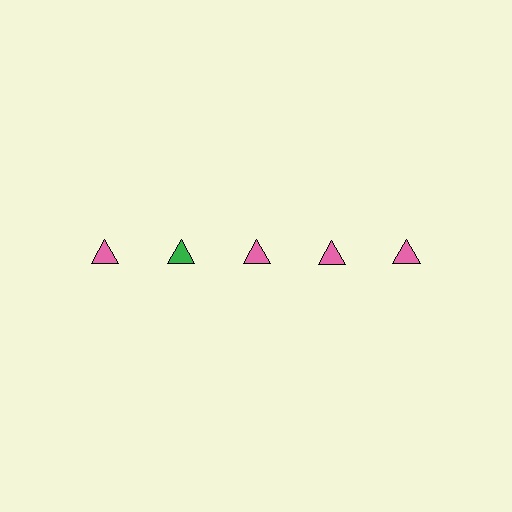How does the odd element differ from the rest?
It has a different color: green instead of pink.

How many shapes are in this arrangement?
There are 5 shapes arranged in a grid pattern.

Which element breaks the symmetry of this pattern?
The green triangle in the top row, second from left column breaks the symmetry. All other shapes are pink triangles.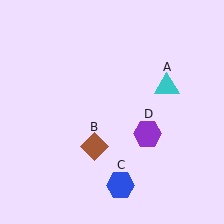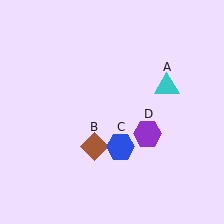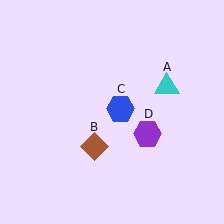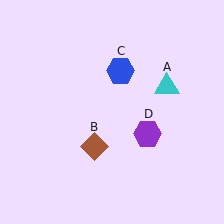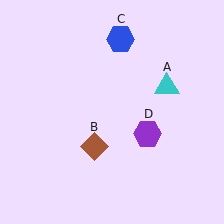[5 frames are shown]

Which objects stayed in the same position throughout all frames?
Cyan triangle (object A) and brown diamond (object B) and purple hexagon (object D) remained stationary.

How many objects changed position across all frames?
1 object changed position: blue hexagon (object C).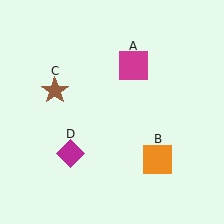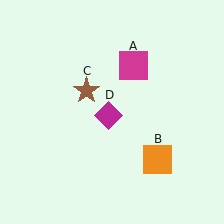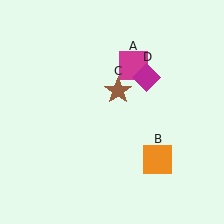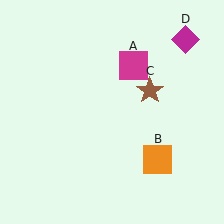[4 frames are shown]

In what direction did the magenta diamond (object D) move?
The magenta diamond (object D) moved up and to the right.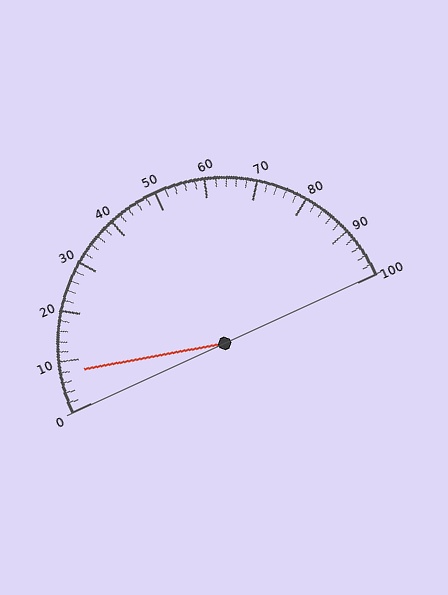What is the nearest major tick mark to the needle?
The nearest major tick mark is 10.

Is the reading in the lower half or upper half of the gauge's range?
The reading is in the lower half of the range (0 to 100).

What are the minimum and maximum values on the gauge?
The gauge ranges from 0 to 100.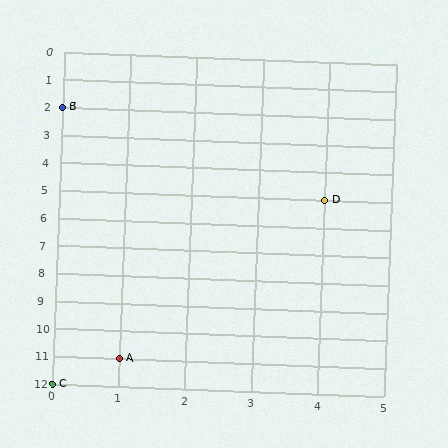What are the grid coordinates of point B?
Point B is at grid coordinates (0, 2).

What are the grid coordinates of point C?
Point C is at grid coordinates (0, 12).